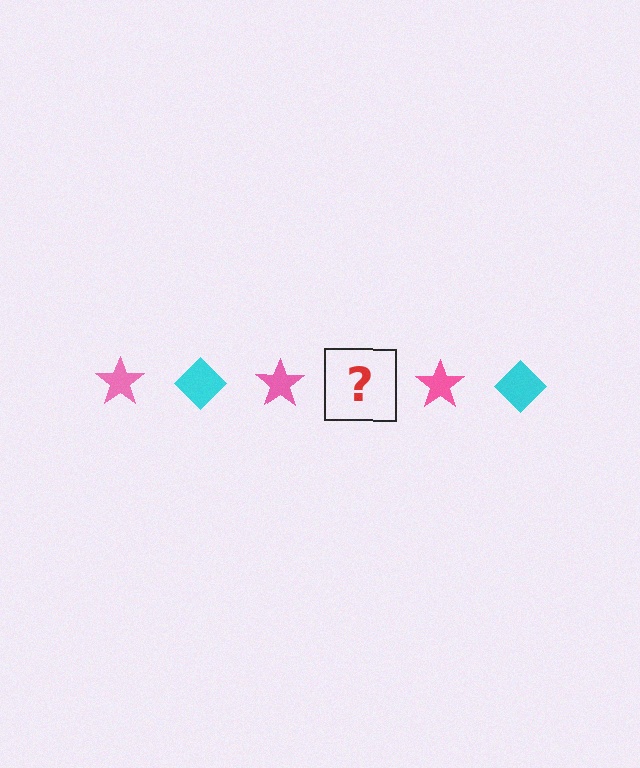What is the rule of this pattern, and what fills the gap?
The rule is that the pattern alternates between pink star and cyan diamond. The gap should be filled with a cyan diamond.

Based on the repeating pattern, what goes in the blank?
The blank should be a cyan diamond.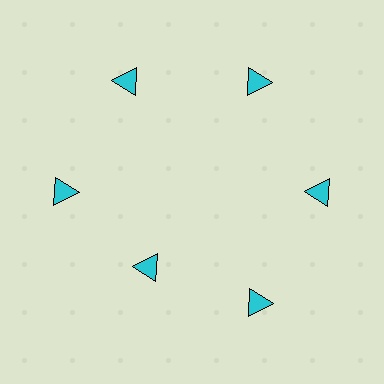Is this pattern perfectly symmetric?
No. The 6 cyan triangles are arranged in a ring, but one element near the 7 o'clock position is pulled inward toward the center, breaking the 6-fold rotational symmetry.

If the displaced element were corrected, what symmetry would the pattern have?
It would have 6-fold rotational symmetry — the pattern would map onto itself every 60 degrees.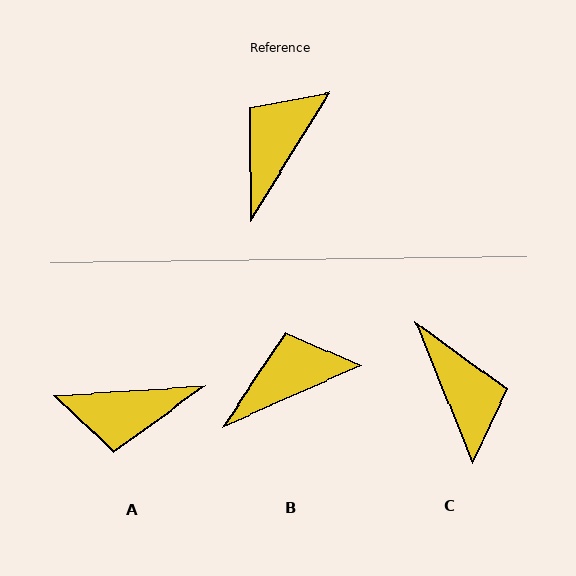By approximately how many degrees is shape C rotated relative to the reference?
Approximately 126 degrees clockwise.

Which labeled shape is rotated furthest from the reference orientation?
C, about 126 degrees away.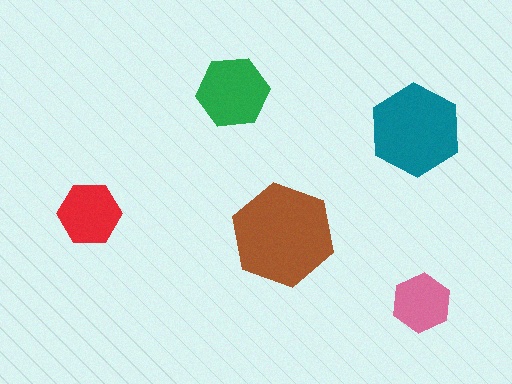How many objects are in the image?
There are 5 objects in the image.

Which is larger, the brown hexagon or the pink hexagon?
The brown one.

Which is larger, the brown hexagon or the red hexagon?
The brown one.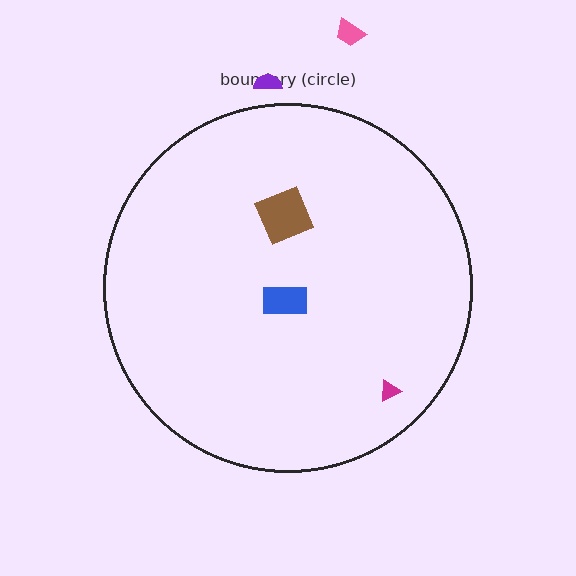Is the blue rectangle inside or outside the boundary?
Inside.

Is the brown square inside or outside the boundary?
Inside.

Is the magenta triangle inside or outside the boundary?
Inside.